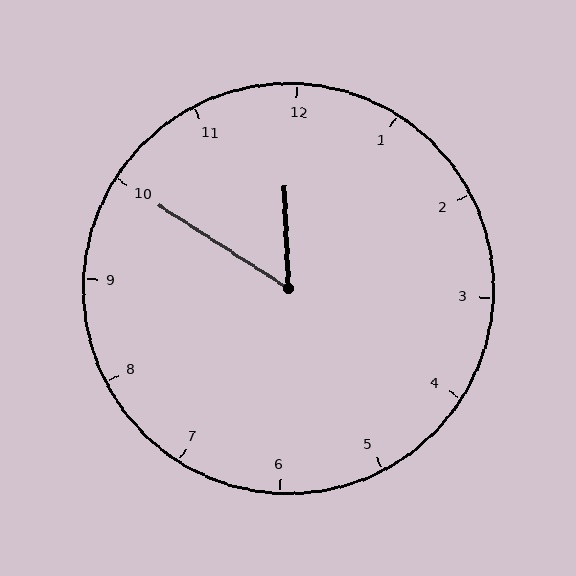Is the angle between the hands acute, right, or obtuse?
It is acute.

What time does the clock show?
11:50.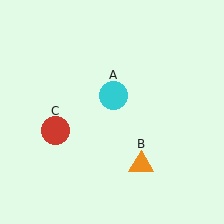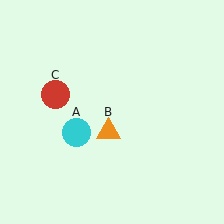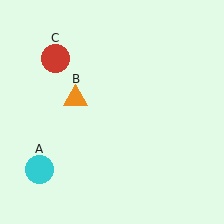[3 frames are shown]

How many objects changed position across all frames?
3 objects changed position: cyan circle (object A), orange triangle (object B), red circle (object C).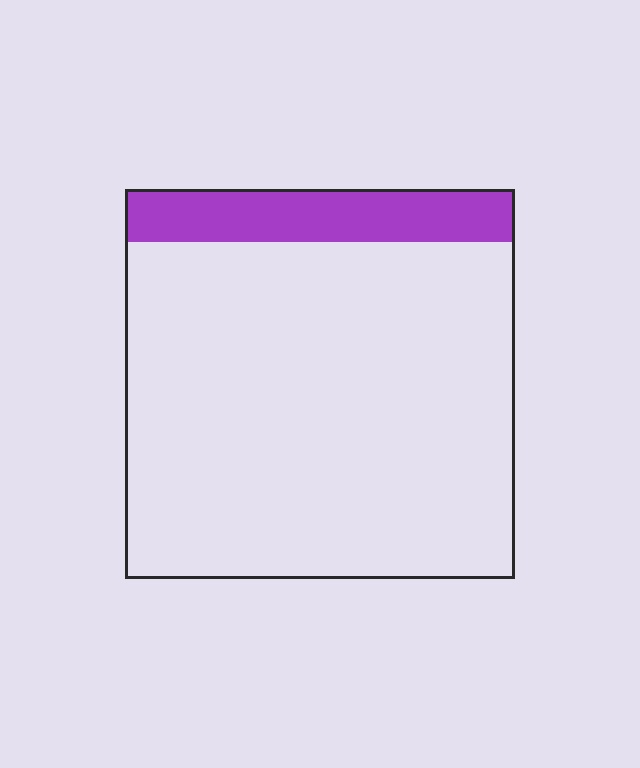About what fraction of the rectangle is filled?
About one eighth (1/8).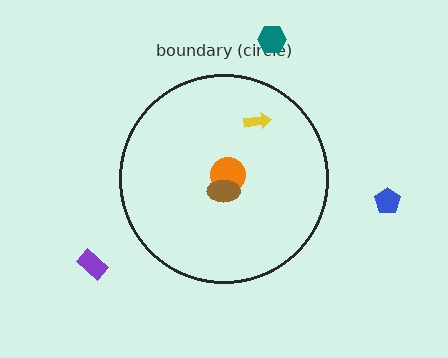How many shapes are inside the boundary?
3 inside, 3 outside.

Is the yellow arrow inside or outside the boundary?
Inside.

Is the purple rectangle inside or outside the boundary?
Outside.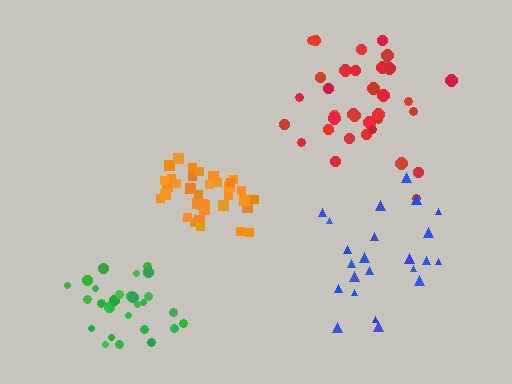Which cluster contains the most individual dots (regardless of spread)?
Orange (35).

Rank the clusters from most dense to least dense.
orange, green, red, blue.